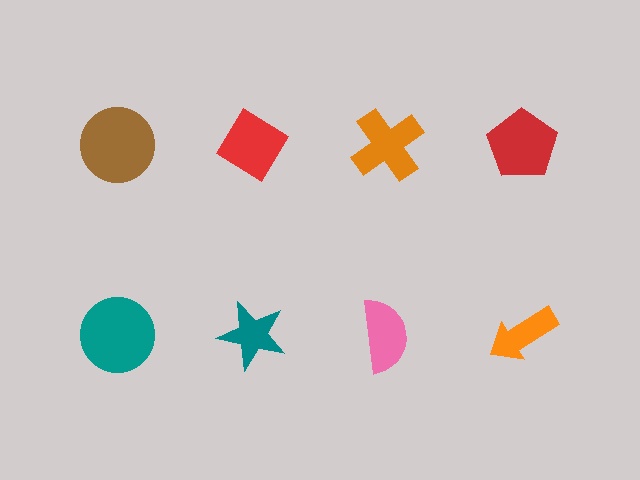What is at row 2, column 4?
An orange arrow.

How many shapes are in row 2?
4 shapes.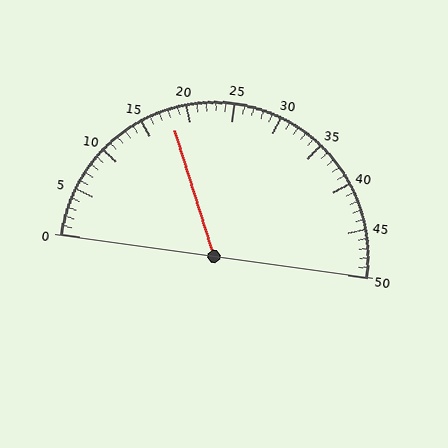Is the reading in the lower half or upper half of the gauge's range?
The reading is in the lower half of the range (0 to 50).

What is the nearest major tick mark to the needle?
The nearest major tick mark is 20.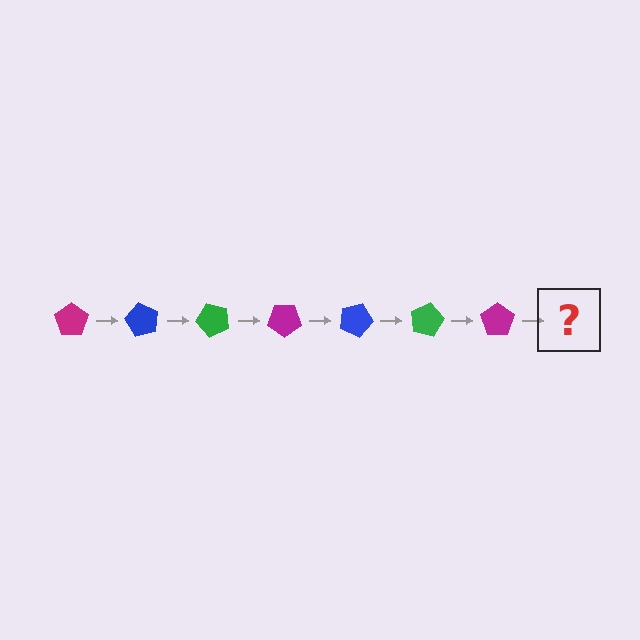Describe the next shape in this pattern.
It should be a blue pentagon, rotated 420 degrees from the start.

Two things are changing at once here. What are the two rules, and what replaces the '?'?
The two rules are that it rotates 60 degrees each step and the color cycles through magenta, blue, and green. The '?' should be a blue pentagon, rotated 420 degrees from the start.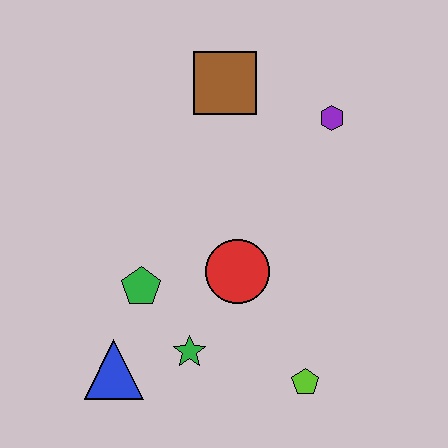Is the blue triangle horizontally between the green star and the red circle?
No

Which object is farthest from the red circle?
The brown square is farthest from the red circle.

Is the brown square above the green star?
Yes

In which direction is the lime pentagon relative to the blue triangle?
The lime pentagon is to the right of the blue triangle.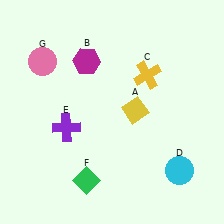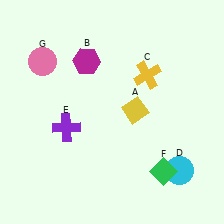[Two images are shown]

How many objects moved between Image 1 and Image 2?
1 object moved between the two images.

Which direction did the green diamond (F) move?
The green diamond (F) moved right.